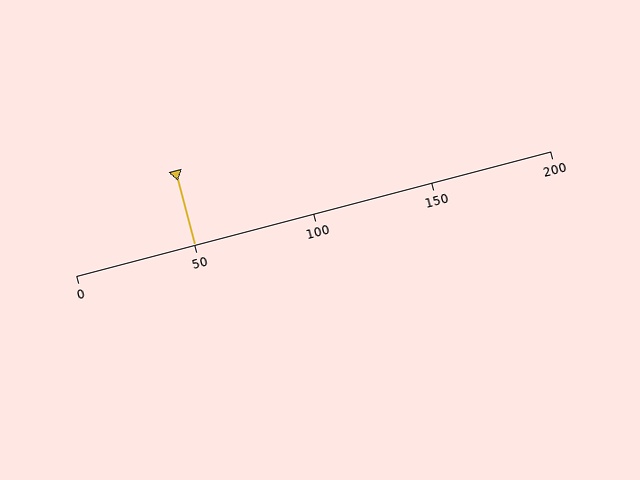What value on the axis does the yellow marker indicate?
The marker indicates approximately 50.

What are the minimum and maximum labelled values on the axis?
The axis runs from 0 to 200.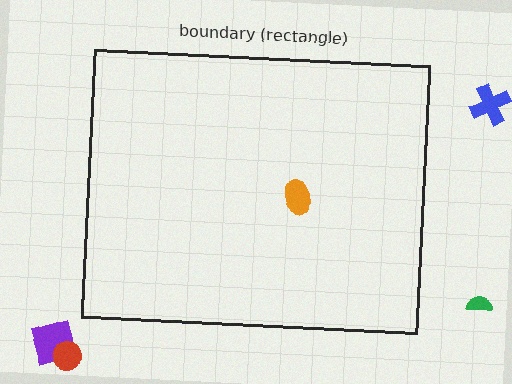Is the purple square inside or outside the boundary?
Outside.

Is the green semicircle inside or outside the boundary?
Outside.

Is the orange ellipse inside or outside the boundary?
Inside.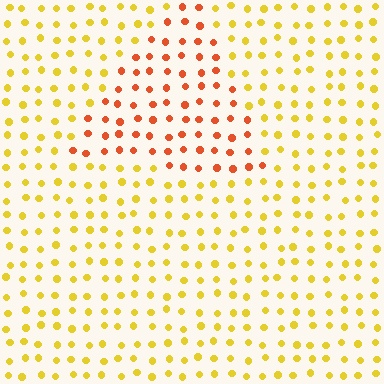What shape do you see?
I see a triangle.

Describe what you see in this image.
The image is filled with small yellow elements in a uniform arrangement. A triangle-shaped region is visible where the elements are tinted to a slightly different hue, forming a subtle color boundary.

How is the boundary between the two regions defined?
The boundary is defined purely by a slight shift in hue (about 40 degrees). Spacing, size, and orientation are identical on both sides.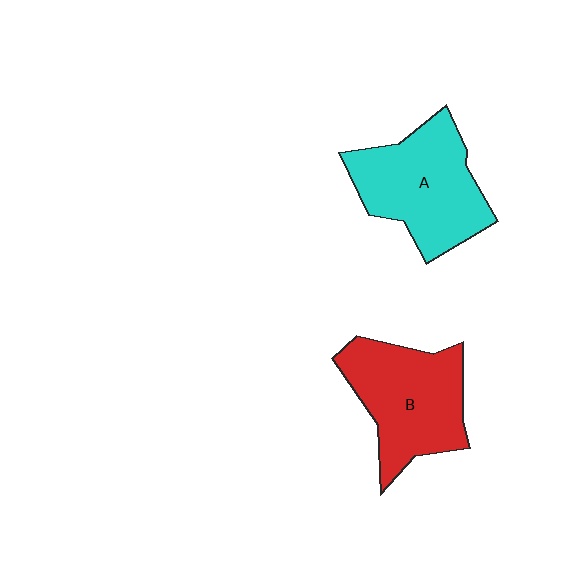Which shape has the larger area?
Shape A (cyan).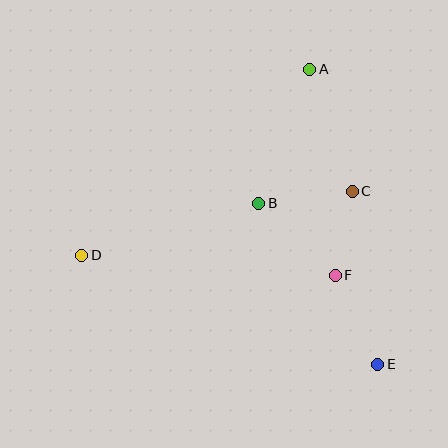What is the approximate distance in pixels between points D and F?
The distance between D and F is approximately 254 pixels.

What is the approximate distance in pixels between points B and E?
The distance between B and E is approximately 200 pixels.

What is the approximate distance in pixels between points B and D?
The distance between B and D is approximately 184 pixels.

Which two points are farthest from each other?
Points D and E are farthest from each other.